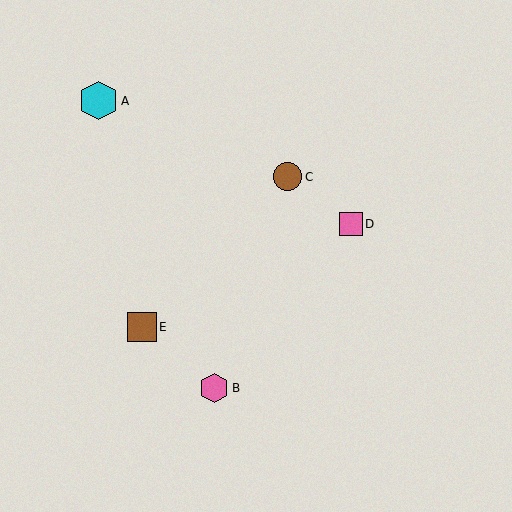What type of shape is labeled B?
Shape B is a pink hexagon.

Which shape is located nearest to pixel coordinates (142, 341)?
The brown square (labeled E) at (142, 327) is nearest to that location.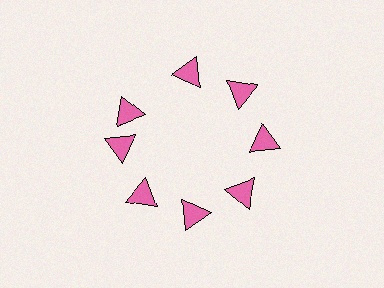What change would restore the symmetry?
The symmetry would be restored by rotating it back into even spacing with its neighbors so that all 8 triangles sit at equal angles and equal distance from the center.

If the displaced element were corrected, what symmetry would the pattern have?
It would have 8-fold rotational symmetry — the pattern would map onto itself every 45 degrees.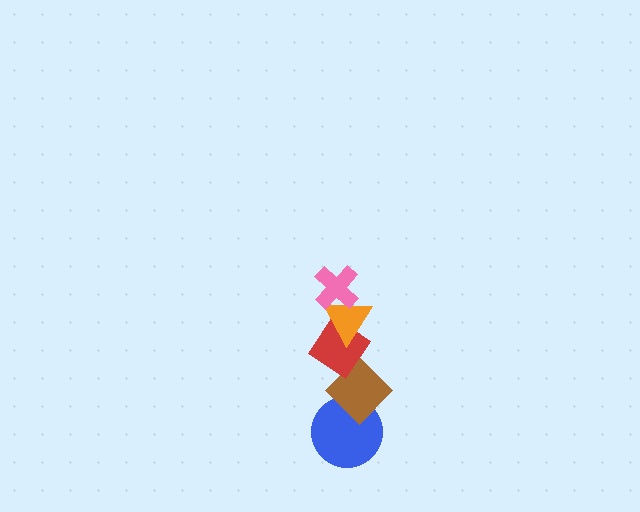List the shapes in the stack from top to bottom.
From top to bottom: the pink cross, the orange triangle, the red diamond, the brown diamond, the blue circle.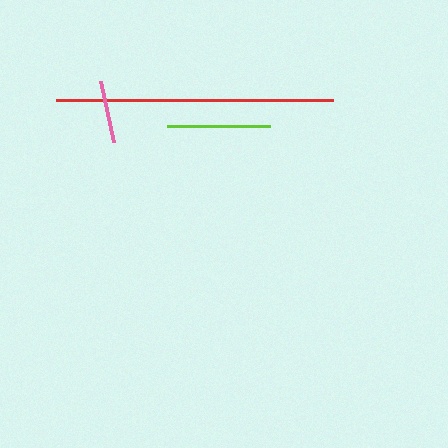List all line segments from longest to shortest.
From longest to shortest: red, lime, pink.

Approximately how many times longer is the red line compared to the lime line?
The red line is approximately 2.7 times the length of the lime line.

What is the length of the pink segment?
The pink segment is approximately 62 pixels long.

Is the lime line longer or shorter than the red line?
The red line is longer than the lime line.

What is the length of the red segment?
The red segment is approximately 277 pixels long.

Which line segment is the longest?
The red line is the longest at approximately 277 pixels.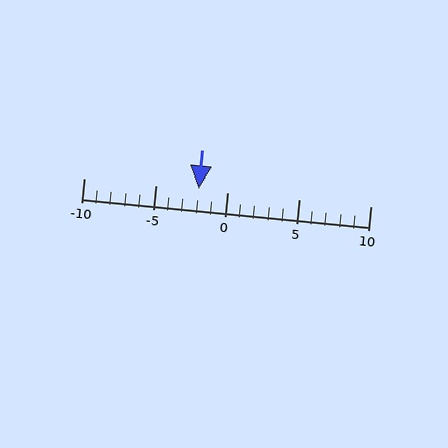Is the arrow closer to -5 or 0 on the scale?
The arrow is closer to 0.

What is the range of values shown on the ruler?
The ruler shows values from -10 to 10.